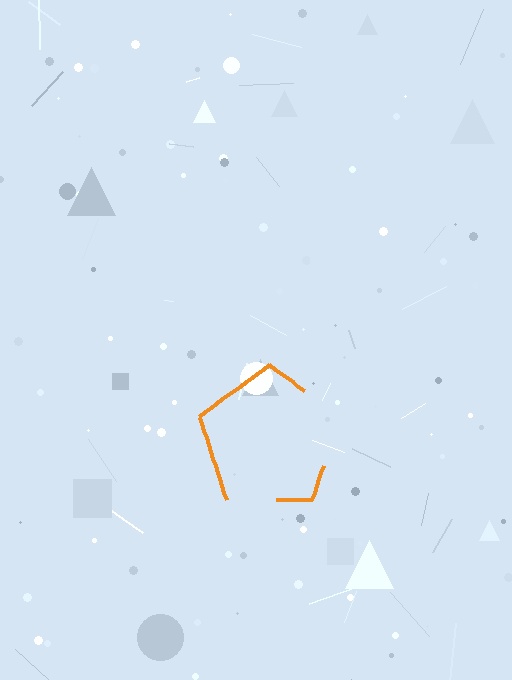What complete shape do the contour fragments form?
The contour fragments form a pentagon.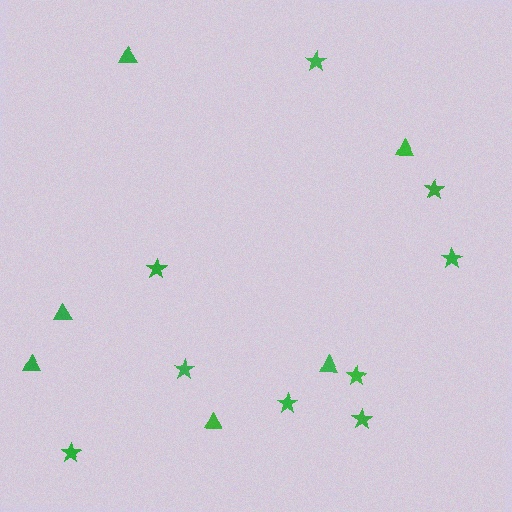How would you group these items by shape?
There are 2 groups: one group of triangles (6) and one group of stars (9).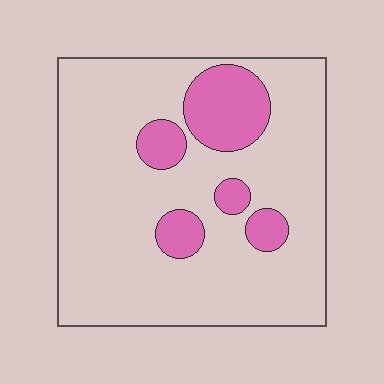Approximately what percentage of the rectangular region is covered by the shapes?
Approximately 15%.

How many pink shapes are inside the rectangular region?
5.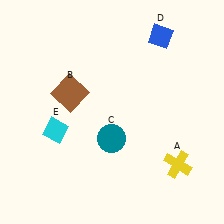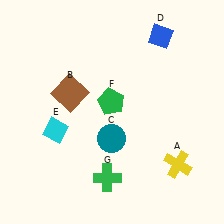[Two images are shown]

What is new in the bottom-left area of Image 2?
A green cross (G) was added in the bottom-left area of Image 2.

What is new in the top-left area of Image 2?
A green pentagon (F) was added in the top-left area of Image 2.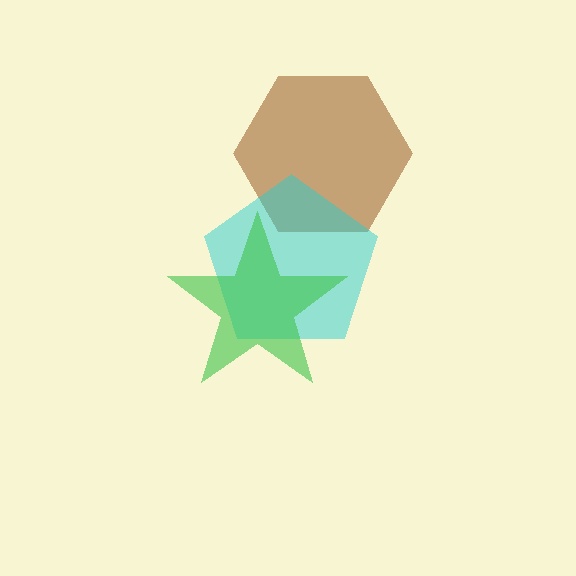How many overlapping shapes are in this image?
There are 3 overlapping shapes in the image.